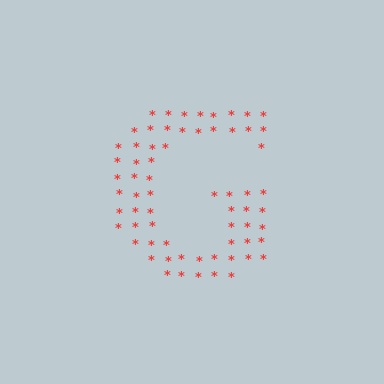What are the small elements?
The small elements are asterisks.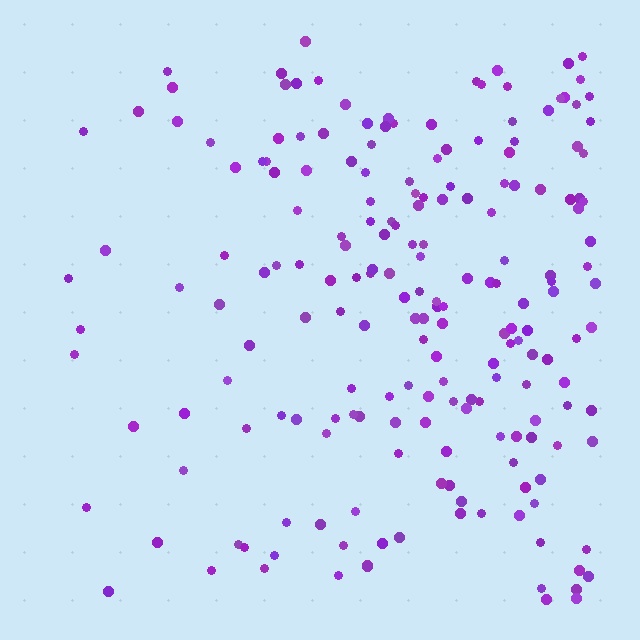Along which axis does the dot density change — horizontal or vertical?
Horizontal.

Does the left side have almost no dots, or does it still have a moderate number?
Still a moderate number, just noticeably fewer than the right.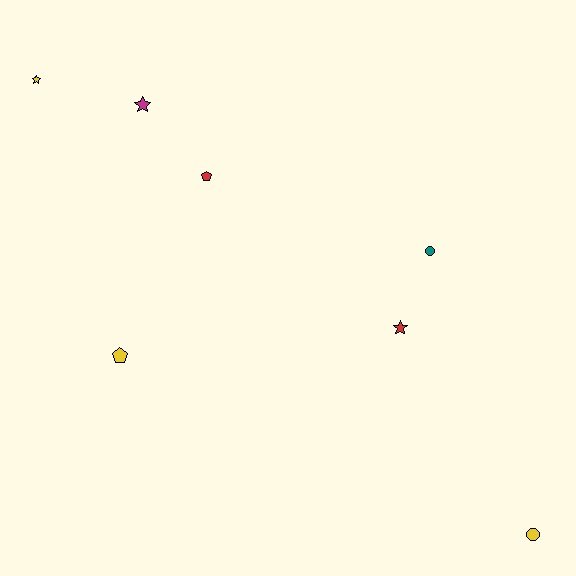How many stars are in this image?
There are 3 stars.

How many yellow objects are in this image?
There are 3 yellow objects.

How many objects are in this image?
There are 7 objects.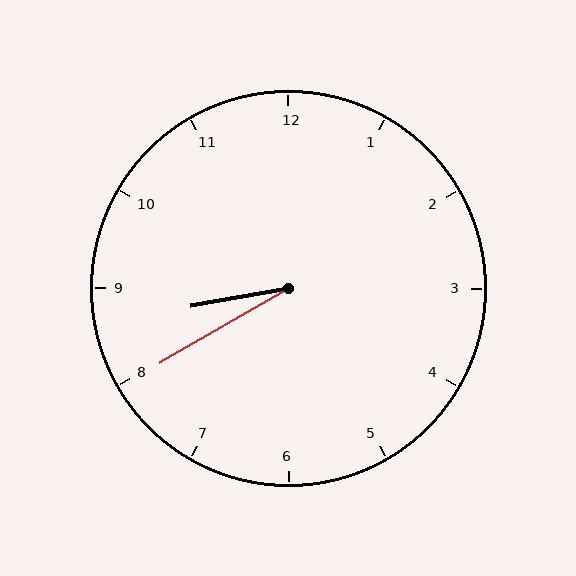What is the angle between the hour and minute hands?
Approximately 20 degrees.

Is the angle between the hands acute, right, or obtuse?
It is acute.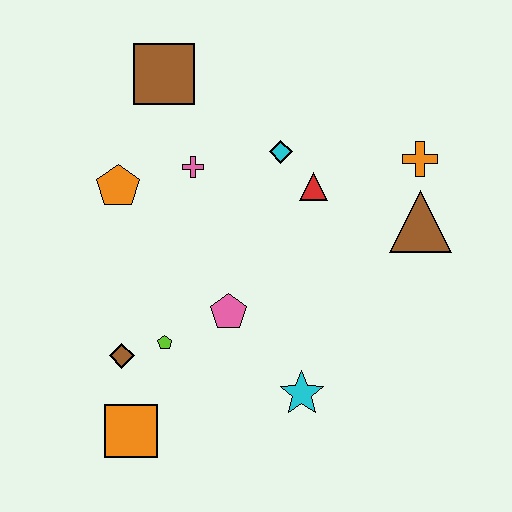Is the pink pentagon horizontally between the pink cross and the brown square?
No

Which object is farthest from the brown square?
The orange square is farthest from the brown square.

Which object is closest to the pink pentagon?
The lime pentagon is closest to the pink pentagon.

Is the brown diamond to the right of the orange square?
No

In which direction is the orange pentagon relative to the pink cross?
The orange pentagon is to the left of the pink cross.